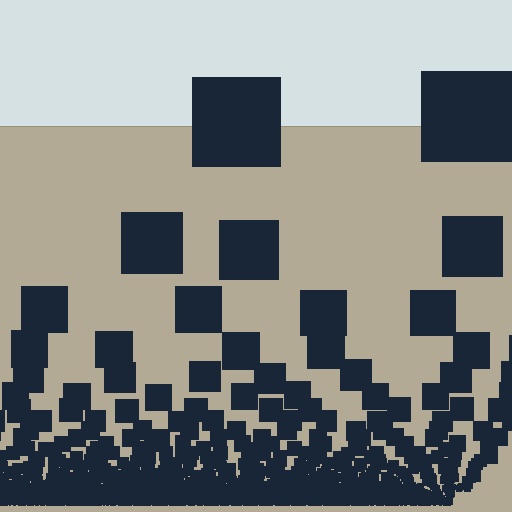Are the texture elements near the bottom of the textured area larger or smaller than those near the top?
Smaller. The gradient is inverted — elements near the bottom are smaller and denser.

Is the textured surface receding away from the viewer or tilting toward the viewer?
The surface appears to tilt toward the viewer. Texture elements get larger and sparser toward the top.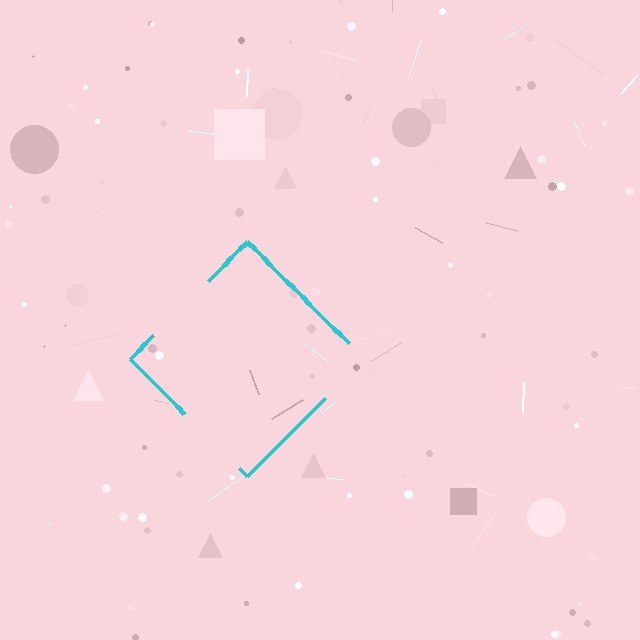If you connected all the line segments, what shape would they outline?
They would outline a diamond.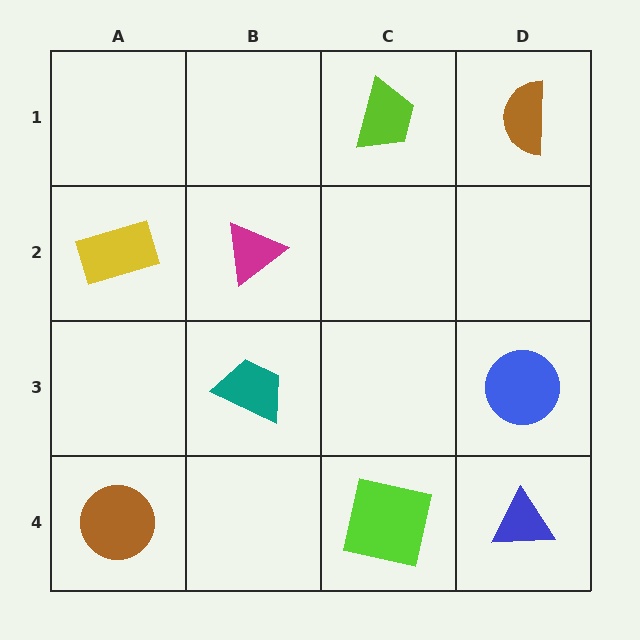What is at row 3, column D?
A blue circle.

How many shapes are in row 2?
2 shapes.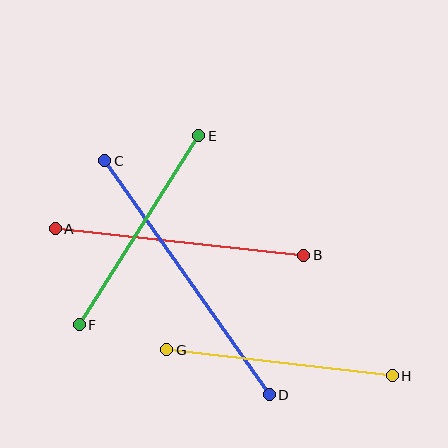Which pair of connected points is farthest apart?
Points C and D are farthest apart.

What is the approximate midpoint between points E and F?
The midpoint is at approximately (139, 230) pixels.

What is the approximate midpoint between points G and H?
The midpoint is at approximately (279, 363) pixels.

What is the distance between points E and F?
The distance is approximately 224 pixels.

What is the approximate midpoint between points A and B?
The midpoint is at approximately (180, 242) pixels.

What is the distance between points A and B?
The distance is approximately 250 pixels.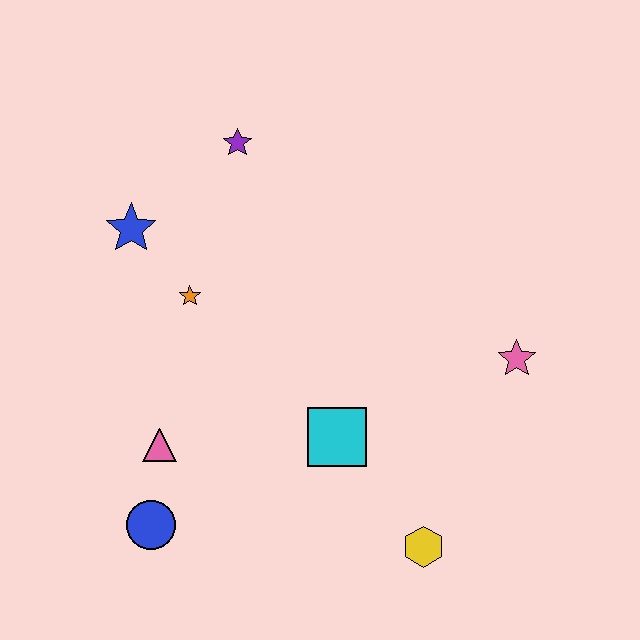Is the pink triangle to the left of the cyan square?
Yes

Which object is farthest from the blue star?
The yellow hexagon is farthest from the blue star.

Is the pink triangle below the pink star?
Yes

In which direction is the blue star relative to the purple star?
The blue star is to the left of the purple star.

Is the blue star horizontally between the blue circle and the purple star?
No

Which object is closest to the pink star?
The cyan square is closest to the pink star.